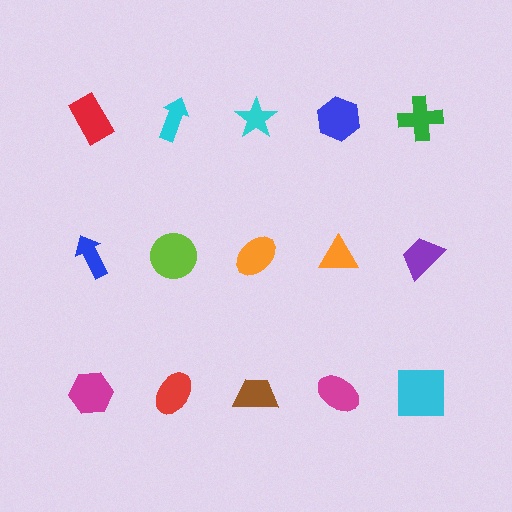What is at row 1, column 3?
A cyan star.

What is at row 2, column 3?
An orange ellipse.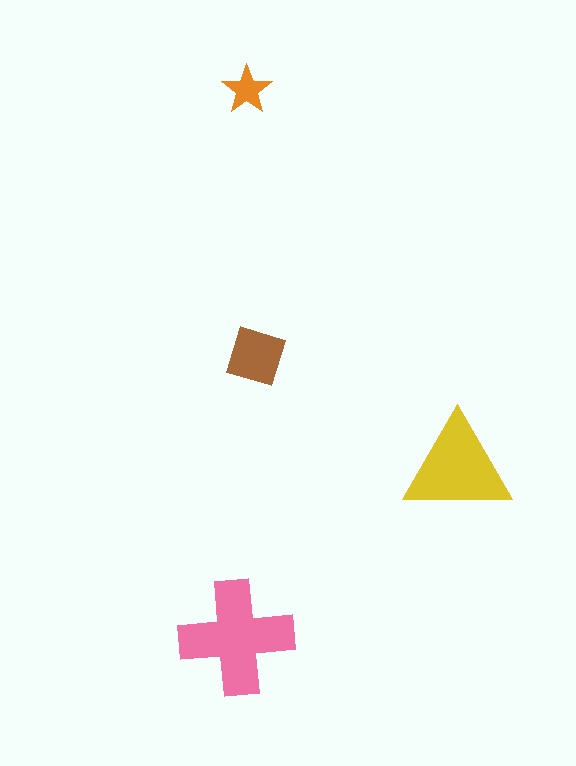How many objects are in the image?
There are 4 objects in the image.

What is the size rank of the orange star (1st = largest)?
4th.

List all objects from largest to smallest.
The pink cross, the yellow triangle, the brown diamond, the orange star.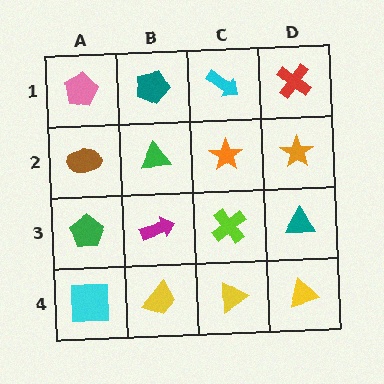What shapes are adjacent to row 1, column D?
An orange star (row 2, column D), a cyan arrow (row 1, column C).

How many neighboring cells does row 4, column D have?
2.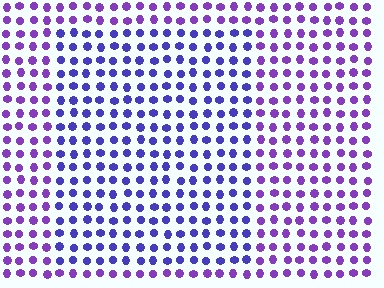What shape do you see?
I see a rectangle.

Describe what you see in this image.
The image is filled with small purple elements in a uniform arrangement. A rectangle-shaped region is visible where the elements are tinted to a slightly different hue, forming a subtle color boundary.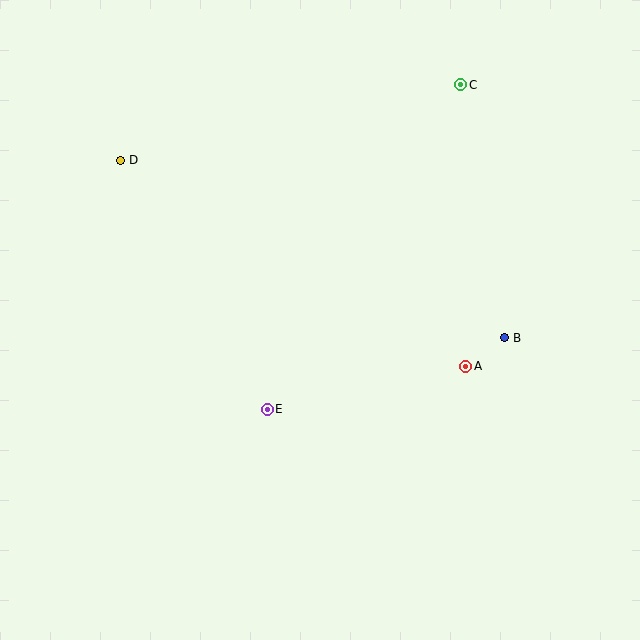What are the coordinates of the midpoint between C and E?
The midpoint between C and E is at (364, 247).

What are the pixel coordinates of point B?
Point B is at (505, 338).